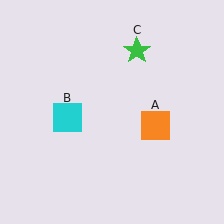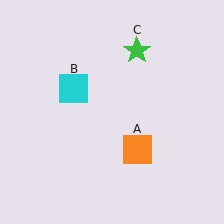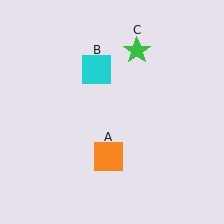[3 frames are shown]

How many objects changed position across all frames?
2 objects changed position: orange square (object A), cyan square (object B).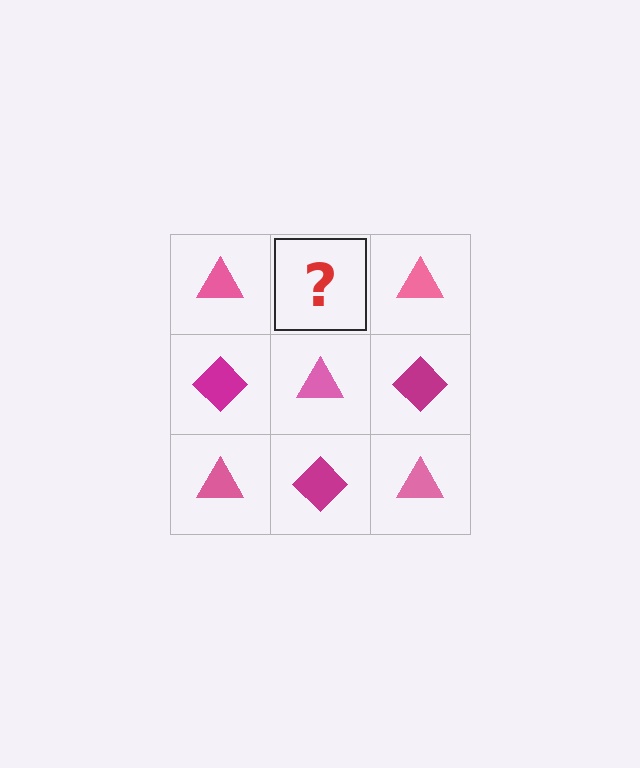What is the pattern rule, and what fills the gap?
The rule is that it alternates pink triangle and magenta diamond in a checkerboard pattern. The gap should be filled with a magenta diamond.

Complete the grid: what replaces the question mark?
The question mark should be replaced with a magenta diamond.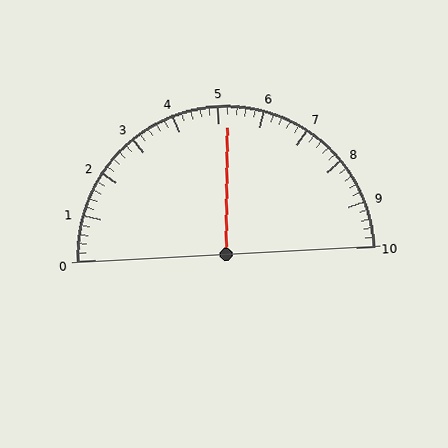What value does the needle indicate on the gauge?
The needle indicates approximately 5.2.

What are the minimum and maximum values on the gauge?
The gauge ranges from 0 to 10.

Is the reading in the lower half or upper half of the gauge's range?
The reading is in the upper half of the range (0 to 10).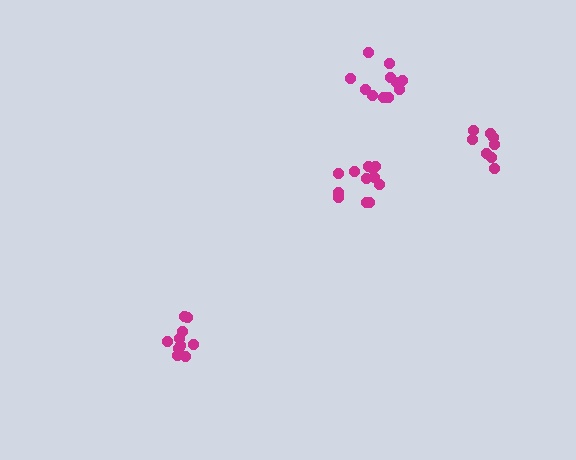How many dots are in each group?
Group 1: 11 dots, Group 2: 11 dots, Group 3: 12 dots, Group 4: 8 dots (42 total).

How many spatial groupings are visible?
There are 4 spatial groupings.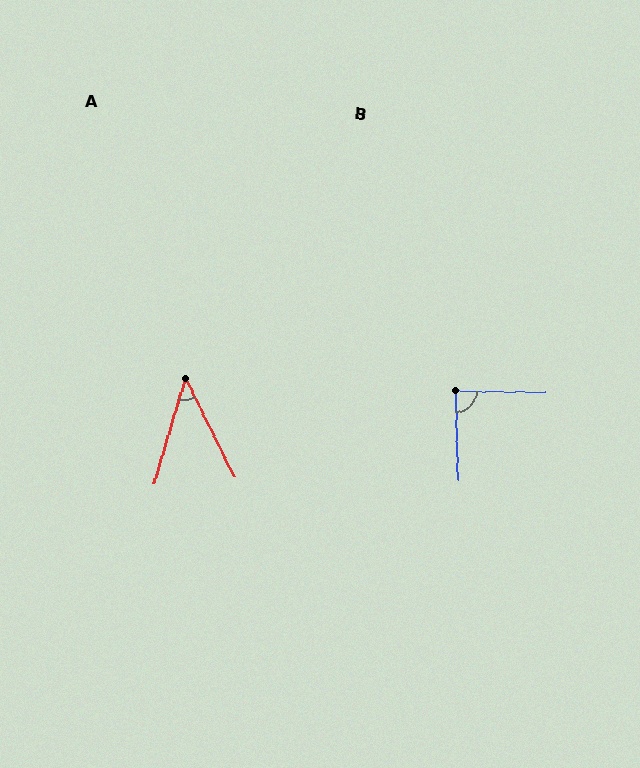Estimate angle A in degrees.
Approximately 42 degrees.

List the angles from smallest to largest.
A (42°), B (88°).